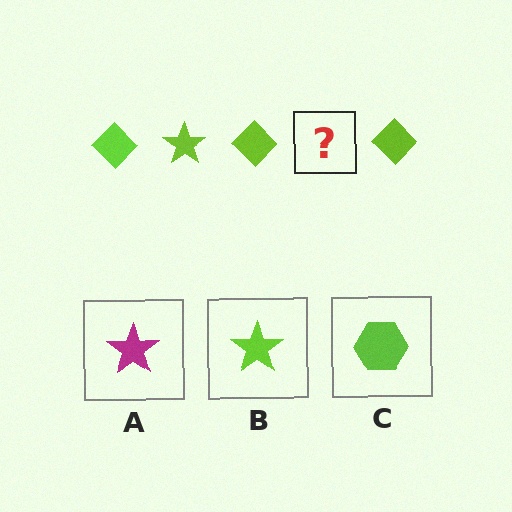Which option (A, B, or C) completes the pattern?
B.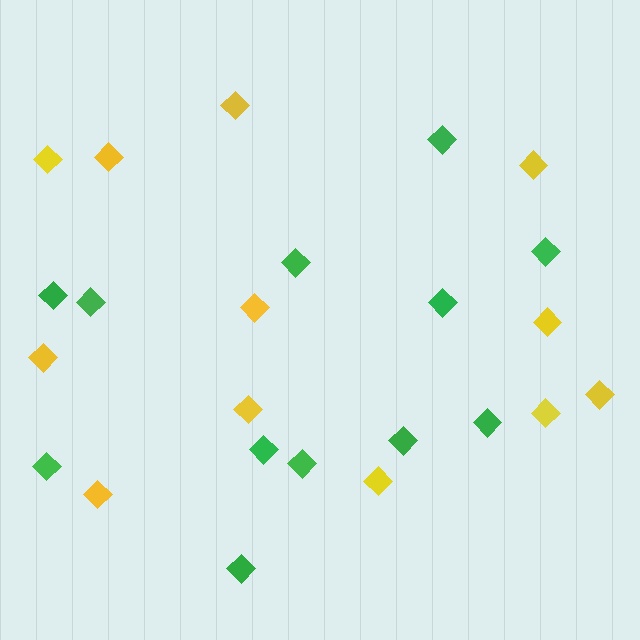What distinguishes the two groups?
There are 2 groups: one group of yellow diamonds (12) and one group of green diamonds (12).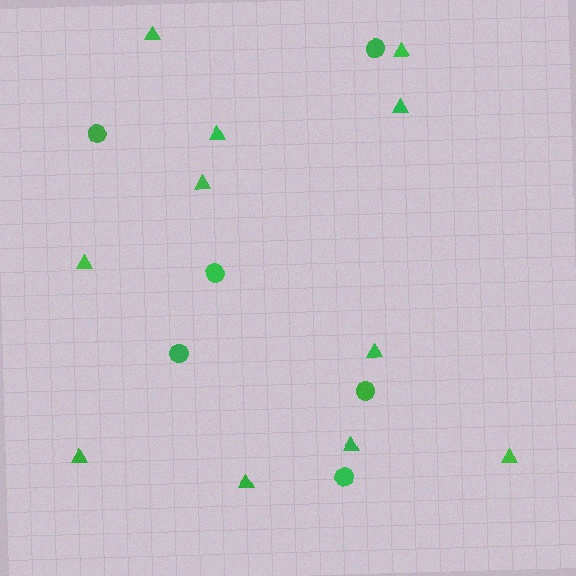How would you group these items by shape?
There are 2 groups: one group of triangles (11) and one group of circles (6).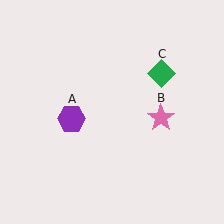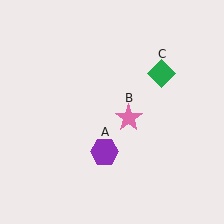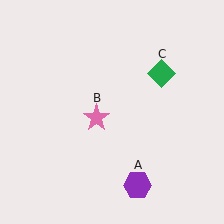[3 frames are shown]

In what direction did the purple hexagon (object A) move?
The purple hexagon (object A) moved down and to the right.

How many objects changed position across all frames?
2 objects changed position: purple hexagon (object A), pink star (object B).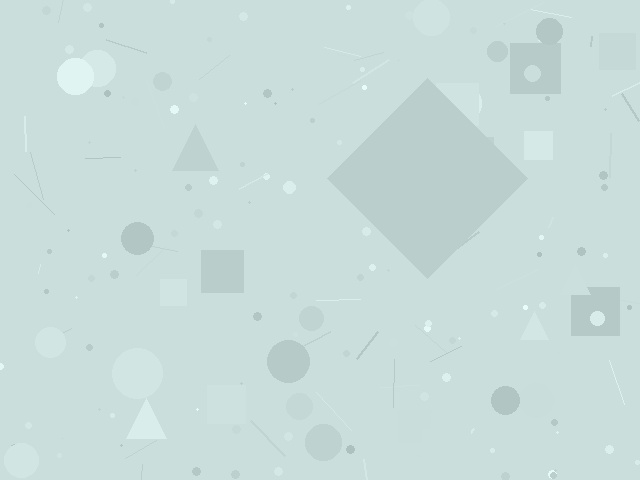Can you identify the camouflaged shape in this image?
The camouflaged shape is a diamond.